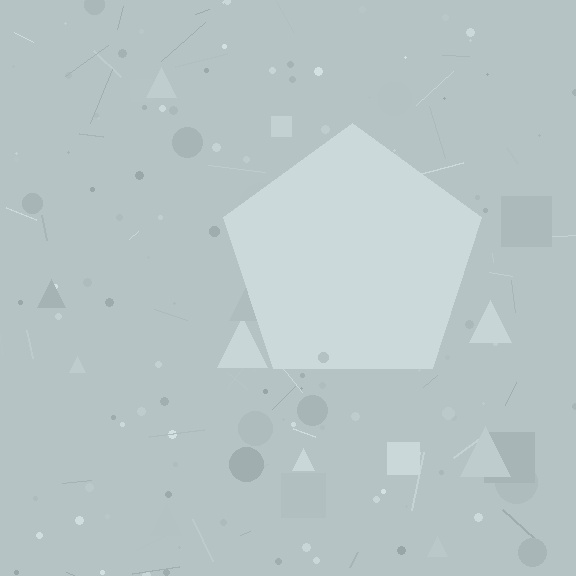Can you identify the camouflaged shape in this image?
The camouflaged shape is a pentagon.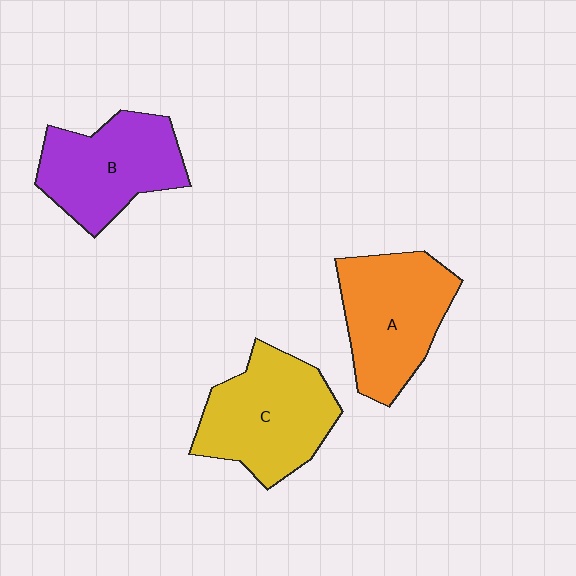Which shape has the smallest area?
Shape B (purple).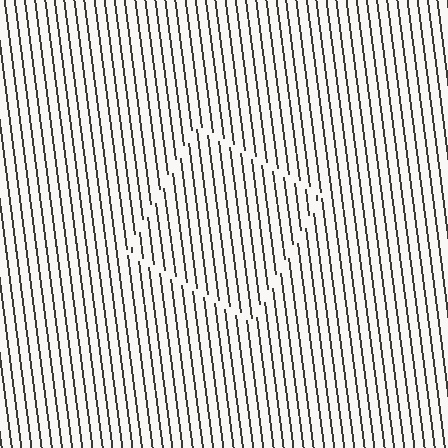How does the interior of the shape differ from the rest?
The interior of the shape contains the same grating, shifted by half a period — the contour is defined by the phase discontinuity where line-ends from the inner and outer gratings abut.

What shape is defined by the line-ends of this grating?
An illusory square. The interior of the shape contains the same grating, shifted by half a period — the contour is defined by the phase discontinuity where line-ends from the inner and outer gratings abut.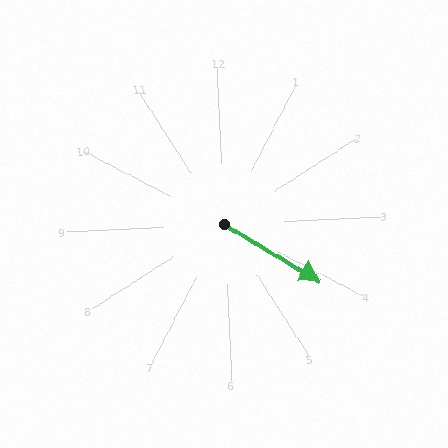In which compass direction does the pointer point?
Southeast.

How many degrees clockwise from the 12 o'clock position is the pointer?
Approximately 123 degrees.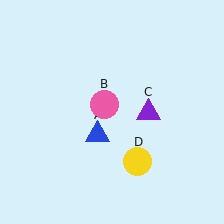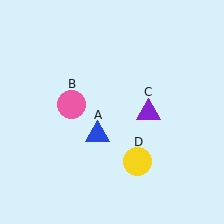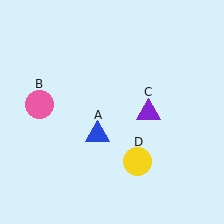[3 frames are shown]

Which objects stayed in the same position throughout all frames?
Blue triangle (object A) and purple triangle (object C) and yellow circle (object D) remained stationary.